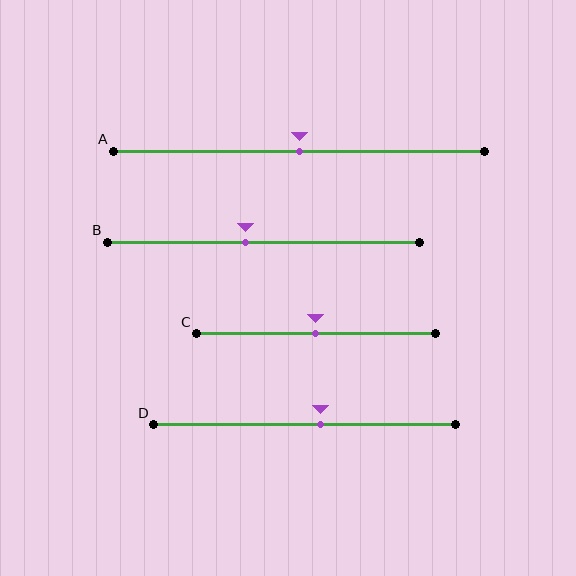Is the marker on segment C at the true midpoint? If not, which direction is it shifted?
Yes, the marker on segment C is at the true midpoint.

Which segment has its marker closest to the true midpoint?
Segment A has its marker closest to the true midpoint.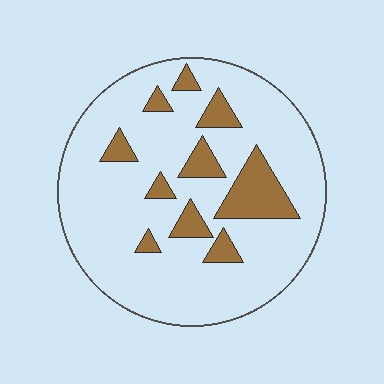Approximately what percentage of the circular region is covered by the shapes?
Approximately 15%.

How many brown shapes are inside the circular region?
10.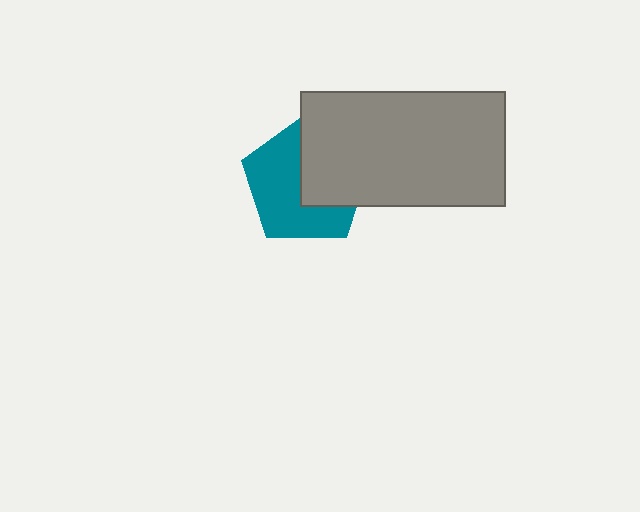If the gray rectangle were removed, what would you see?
You would see the complete teal pentagon.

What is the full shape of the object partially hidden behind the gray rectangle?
The partially hidden object is a teal pentagon.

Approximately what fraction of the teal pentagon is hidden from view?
Roughly 44% of the teal pentagon is hidden behind the gray rectangle.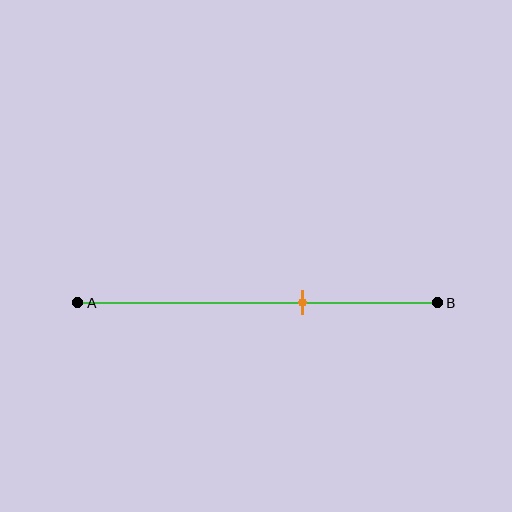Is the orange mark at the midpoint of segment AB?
No, the mark is at about 60% from A, not at the 50% midpoint.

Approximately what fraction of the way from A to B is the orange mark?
The orange mark is approximately 60% of the way from A to B.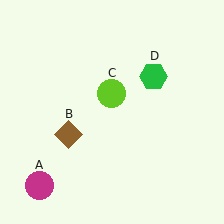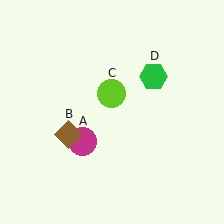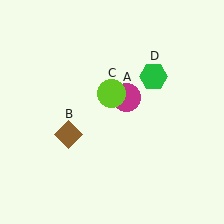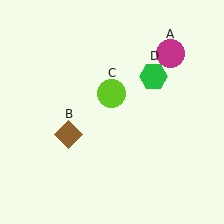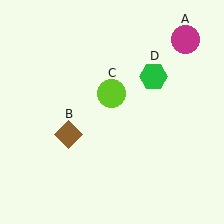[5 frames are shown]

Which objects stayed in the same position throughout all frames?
Brown diamond (object B) and lime circle (object C) and green hexagon (object D) remained stationary.